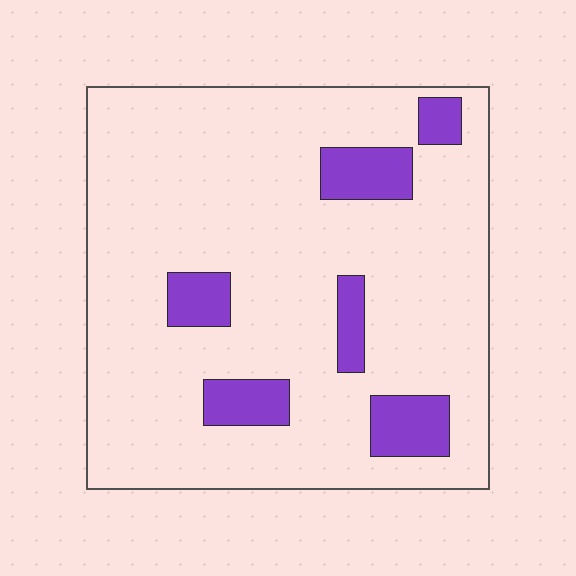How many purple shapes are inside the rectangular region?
6.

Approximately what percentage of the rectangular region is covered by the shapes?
Approximately 15%.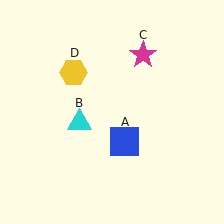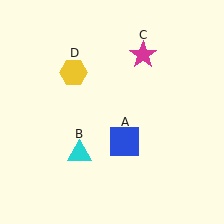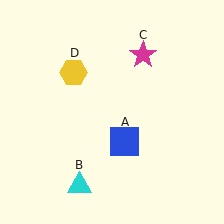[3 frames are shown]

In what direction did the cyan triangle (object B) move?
The cyan triangle (object B) moved down.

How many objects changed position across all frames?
1 object changed position: cyan triangle (object B).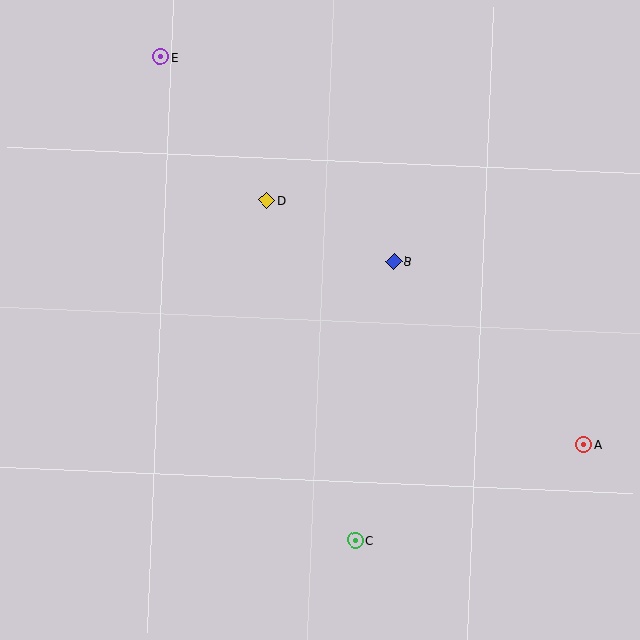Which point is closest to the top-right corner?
Point B is closest to the top-right corner.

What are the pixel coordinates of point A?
Point A is at (584, 444).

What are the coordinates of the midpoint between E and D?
The midpoint between E and D is at (213, 129).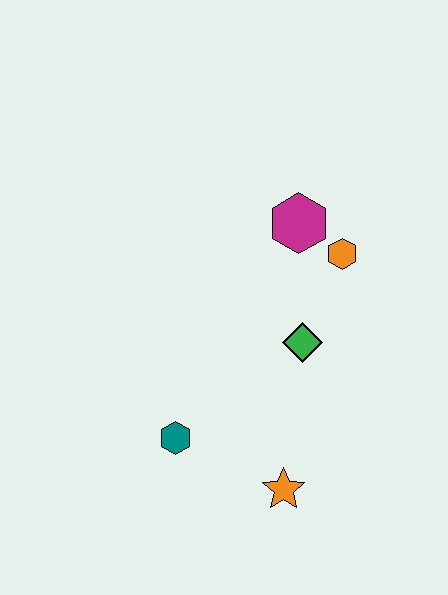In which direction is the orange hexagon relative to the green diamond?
The orange hexagon is above the green diamond.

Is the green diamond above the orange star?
Yes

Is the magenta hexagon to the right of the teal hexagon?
Yes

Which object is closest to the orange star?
The teal hexagon is closest to the orange star.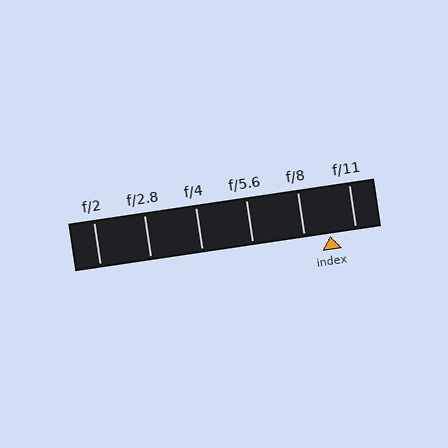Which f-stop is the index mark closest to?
The index mark is closest to f/11.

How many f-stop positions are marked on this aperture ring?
There are 6 f-stop positions marked.